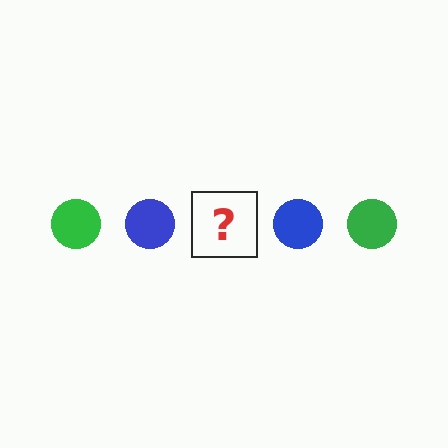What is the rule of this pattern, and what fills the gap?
The rule is that the pattern cycles through green, blue circles. The gap should be filled with a green circle.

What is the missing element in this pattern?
The missing element is a green circle.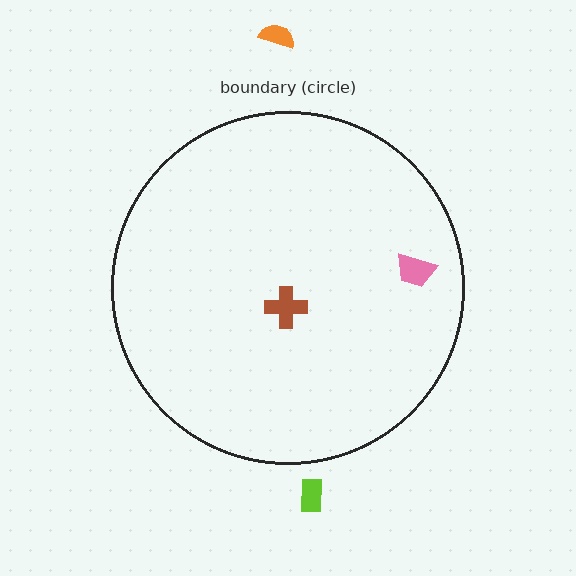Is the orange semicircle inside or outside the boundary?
Outside.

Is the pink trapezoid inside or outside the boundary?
Inside.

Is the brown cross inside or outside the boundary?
Inside.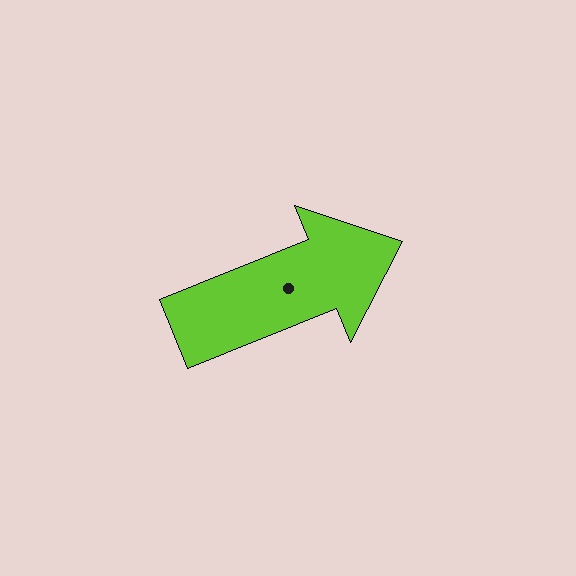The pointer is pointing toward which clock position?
Roughly 2 o'clock.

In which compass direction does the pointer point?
East.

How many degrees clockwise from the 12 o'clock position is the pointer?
Approximately 68 degrees.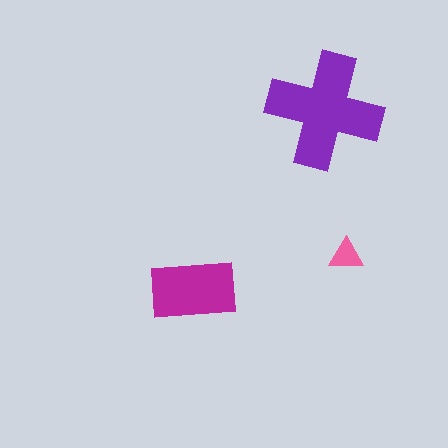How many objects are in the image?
There are 3 objects in the image.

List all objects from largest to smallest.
The purple cross, the magenta rectangle, the pink triangle.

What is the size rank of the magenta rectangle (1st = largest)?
2nd.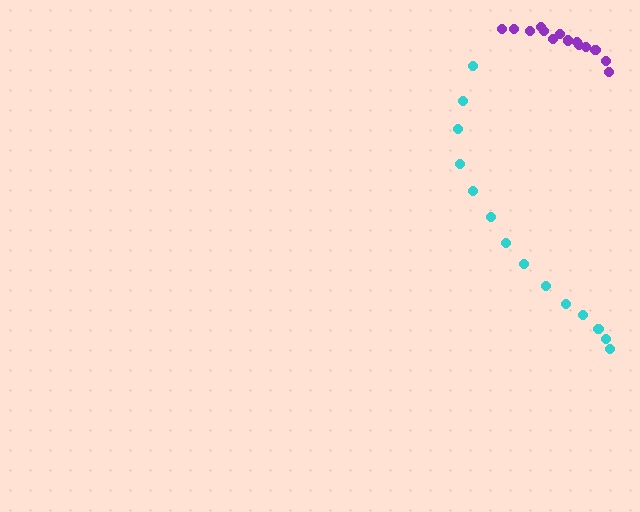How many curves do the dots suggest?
There are 2 distinct paths.